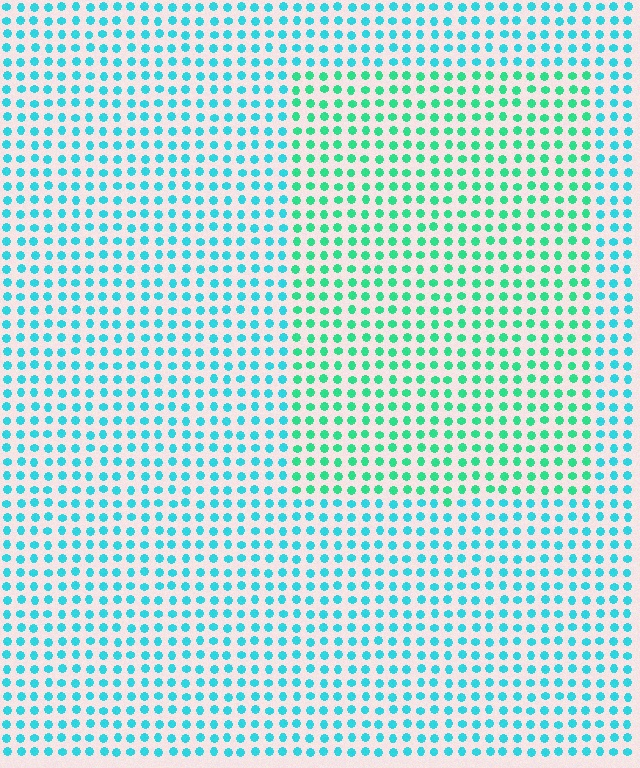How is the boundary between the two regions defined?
The boundary is defined purely by a slight shift in hue (about 32 degrees). Spacing, size, and orientation are identical on both sides.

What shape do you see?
I see a rectangle.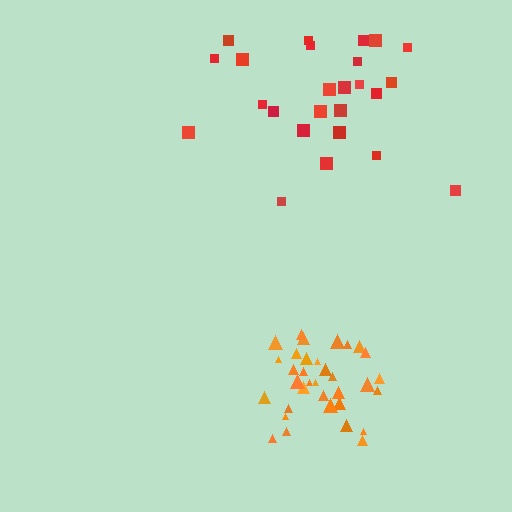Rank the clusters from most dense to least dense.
orange, red.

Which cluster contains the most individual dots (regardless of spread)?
Orange (35).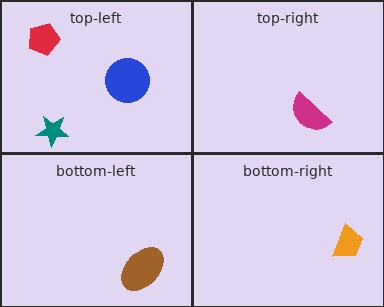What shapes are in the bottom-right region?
The orange trapezoid.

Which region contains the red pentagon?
The top-left region.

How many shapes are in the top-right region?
1.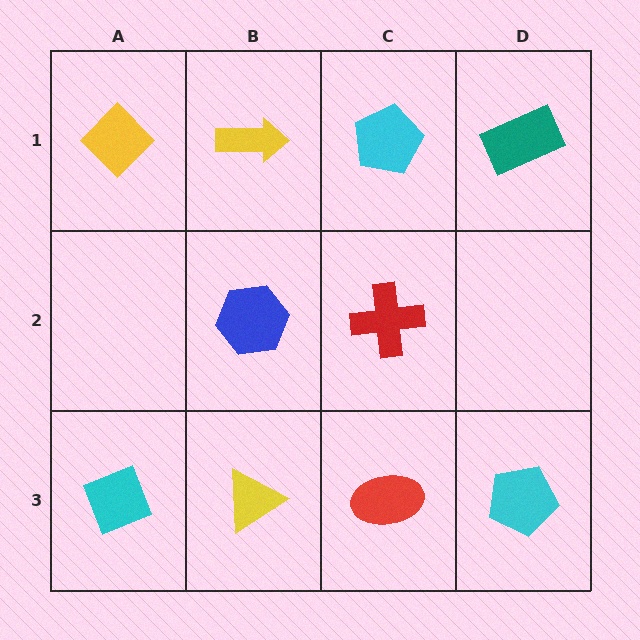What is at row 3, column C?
A red ellipse.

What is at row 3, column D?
A cyan pentagon.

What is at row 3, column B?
A yellow triangle.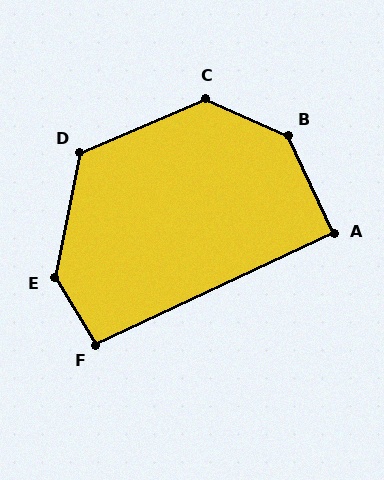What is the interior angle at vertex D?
Approximately 125 degrees (obtuse).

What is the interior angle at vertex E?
Approximately 137 degrees (obtuse).